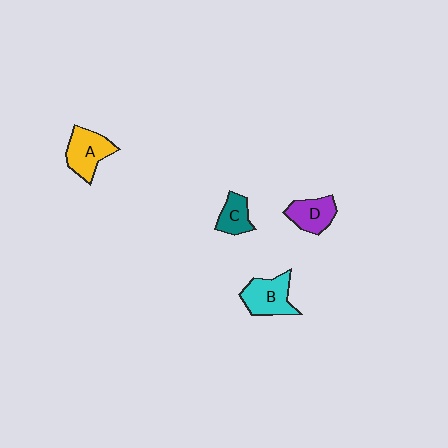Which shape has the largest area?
Shape B (cyan).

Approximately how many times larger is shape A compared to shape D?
Approximately 1.2 times.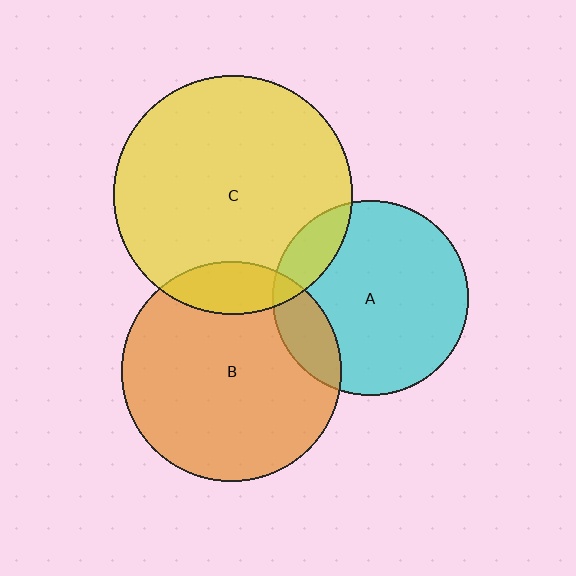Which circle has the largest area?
Circle C (yellow).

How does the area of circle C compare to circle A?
Approximately 1.5 times.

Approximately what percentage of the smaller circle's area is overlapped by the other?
Approximately 15%.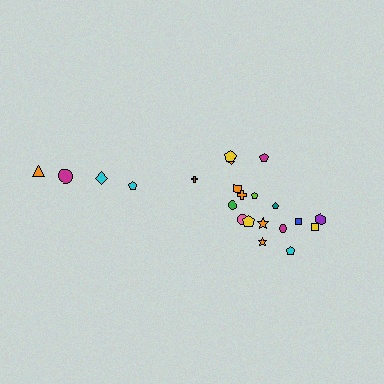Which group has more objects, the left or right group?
The right group.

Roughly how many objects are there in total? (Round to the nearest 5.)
Roughly 20 objects in total.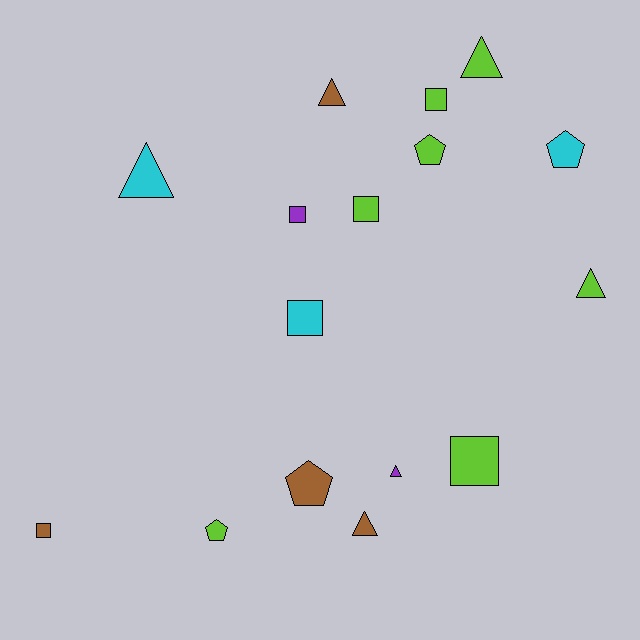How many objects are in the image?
There are 16 objects.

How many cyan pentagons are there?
There is 1 cyan pentagon.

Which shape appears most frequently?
Triangle, with 6 objects.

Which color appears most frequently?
Lime, with 7 objects.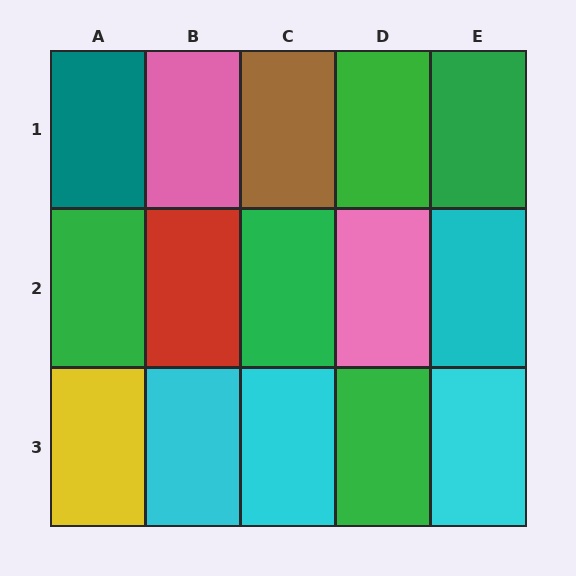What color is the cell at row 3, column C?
Cyan.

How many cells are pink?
2 cells are pink.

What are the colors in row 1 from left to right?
Teal, pink, brown, green, green.